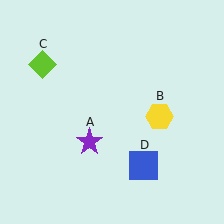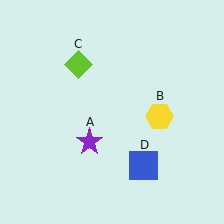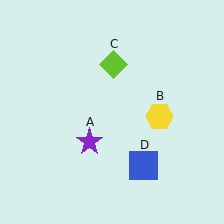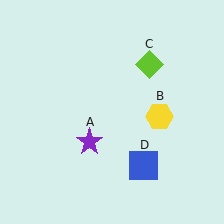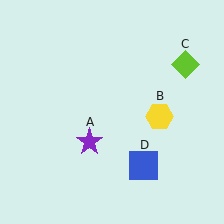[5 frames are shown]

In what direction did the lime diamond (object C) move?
The lime diamond (object C) moved right.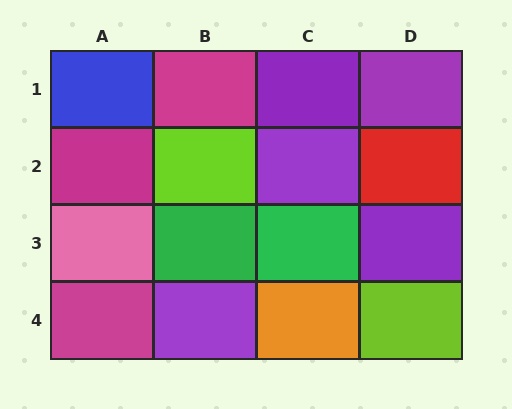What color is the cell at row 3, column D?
Purple.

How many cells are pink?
1 cell is pink.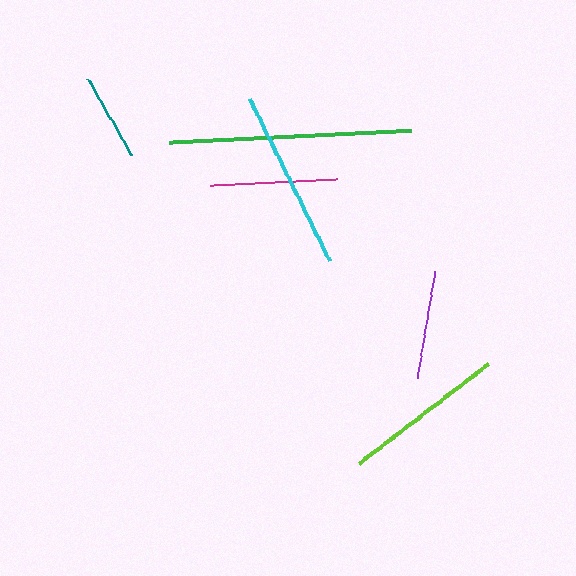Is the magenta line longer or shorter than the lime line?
The lime line is longer than the magenta line.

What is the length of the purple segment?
The purple segment is approximately 108 pixels long.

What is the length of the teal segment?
The teal segment is approximately 88 pixels long.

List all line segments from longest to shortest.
From longest to shortest: green, cyan, lime, magenta, purple, teal.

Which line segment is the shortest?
The teal line is the shortest at approximately 88 pixels.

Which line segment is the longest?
The green line is the longest at approximately 243 pixels.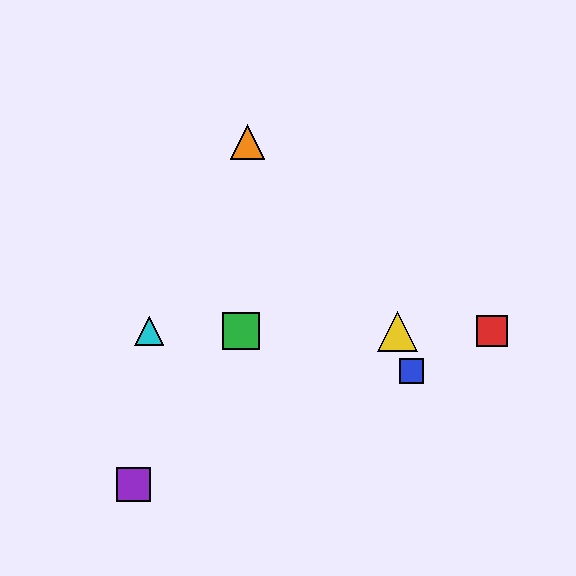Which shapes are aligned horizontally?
The red square, the green square, the yellow triangle, the cyan triangle are aligned horizontally.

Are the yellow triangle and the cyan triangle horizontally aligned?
Yes, both are at y≈331.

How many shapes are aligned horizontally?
4 shapes (the red square, the green square, the yellow triangle, the cyan triangle) are aligned horizontally.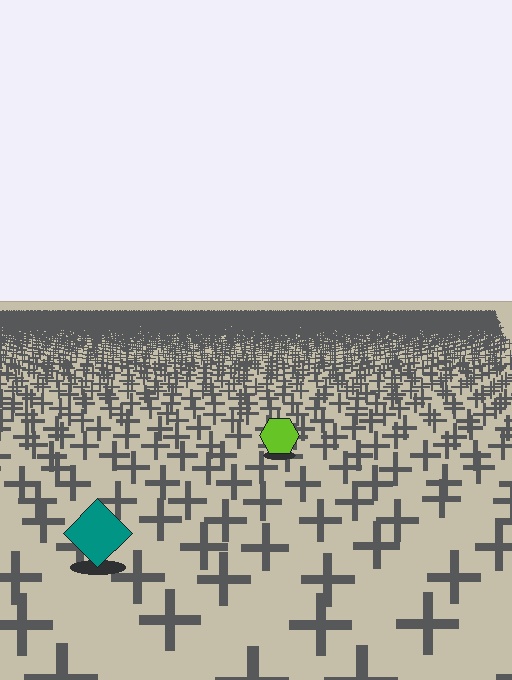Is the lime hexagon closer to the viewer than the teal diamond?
No. The teal diamond is closer — you can tell from the texture gradient: the ground texture is coarser near it.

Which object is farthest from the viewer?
The lime hexagon is farthest from the viewer. It appears smaller and the ground texture around it is denser.